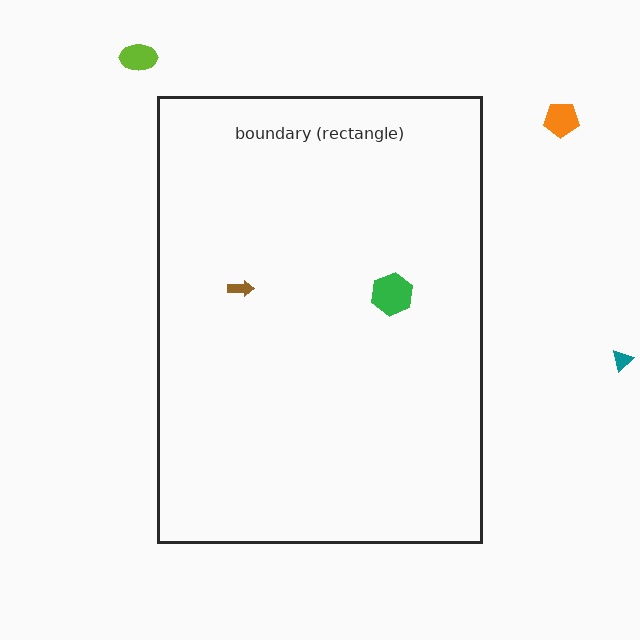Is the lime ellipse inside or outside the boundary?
Outside.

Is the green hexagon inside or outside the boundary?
Inside.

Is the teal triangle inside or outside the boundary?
Outside.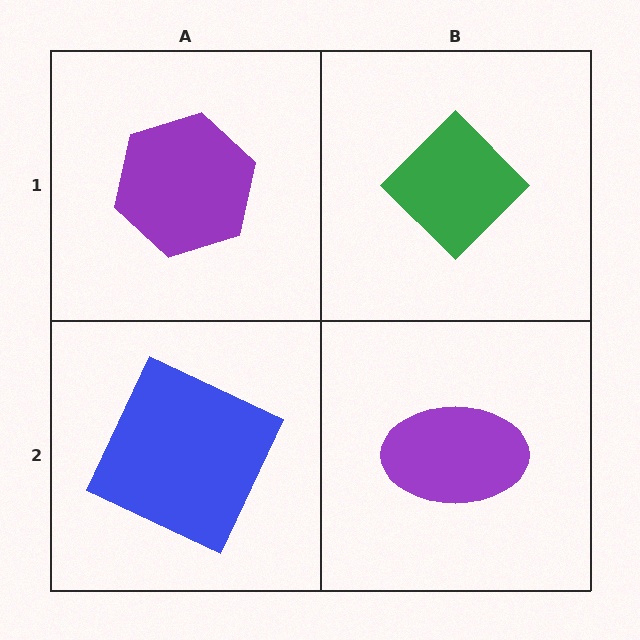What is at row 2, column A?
A blue square.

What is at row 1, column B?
A green diamond.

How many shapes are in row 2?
2 shapes.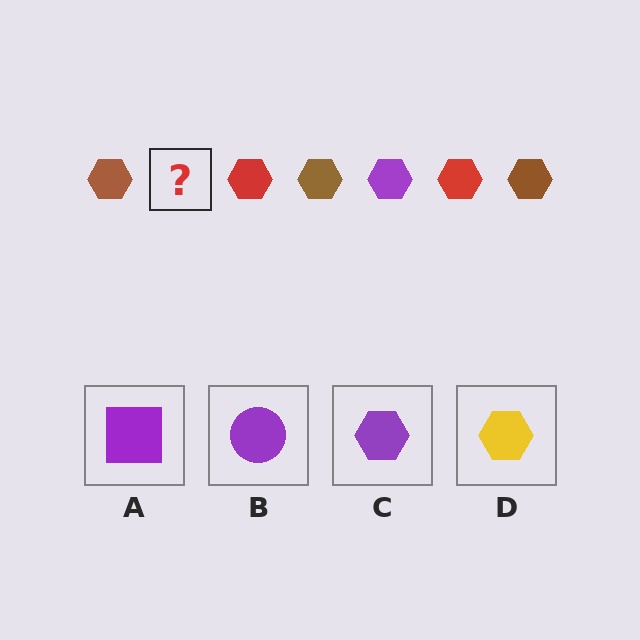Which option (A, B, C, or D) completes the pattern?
C.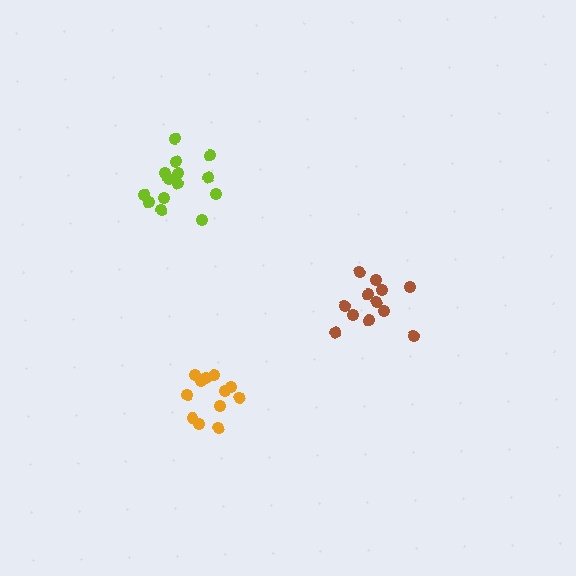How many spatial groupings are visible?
There are 3 spatial groupings.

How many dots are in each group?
Group 1: 12 dots, Group 2: 14 dots, Group 3: 12 dots (38 total).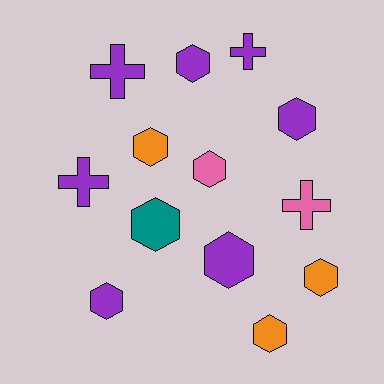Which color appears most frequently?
Purple, with 7 objects.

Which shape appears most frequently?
Hexagon, with 9 objects.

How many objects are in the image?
There are 13 objects.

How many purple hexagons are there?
There are 4 purple hexagons.